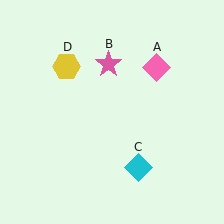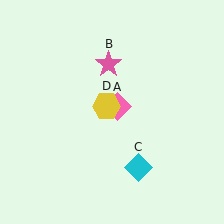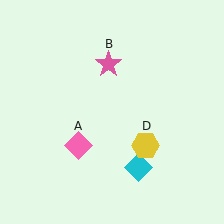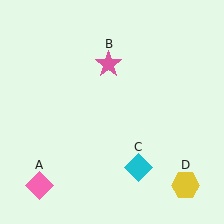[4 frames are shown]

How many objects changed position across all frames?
2 objects changed position: pink diamond (object A), yellow hexagon (object D).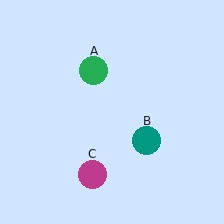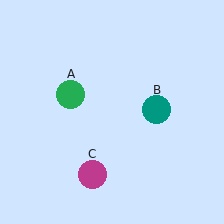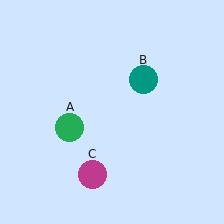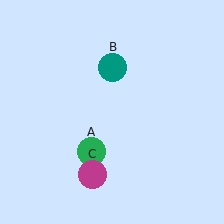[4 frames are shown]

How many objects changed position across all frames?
2 objects changed position: green circle (object A), teal circle (object B).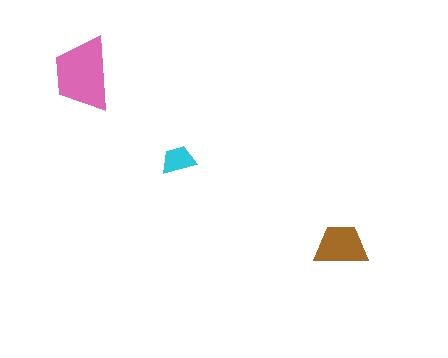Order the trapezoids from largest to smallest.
the pink one, the brown one, the cyan one.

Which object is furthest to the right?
The brown trapezoid is rightmost.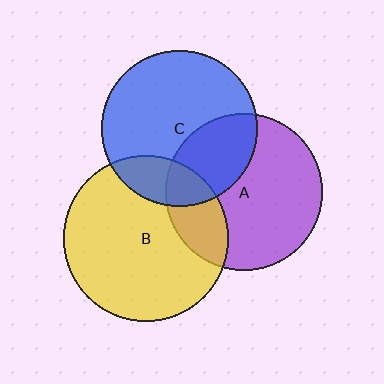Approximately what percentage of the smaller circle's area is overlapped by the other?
Approximately 20%.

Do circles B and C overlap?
Yes.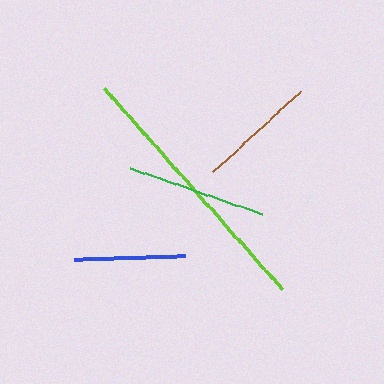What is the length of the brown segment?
The brown segment is approximately 120 pixels long.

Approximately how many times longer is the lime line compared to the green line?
The lime line is approximately 1.9 times the length of the green line.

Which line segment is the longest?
The lime line is the longest at approximately 269 pixels.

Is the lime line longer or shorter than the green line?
The lime line is longer than the green line.